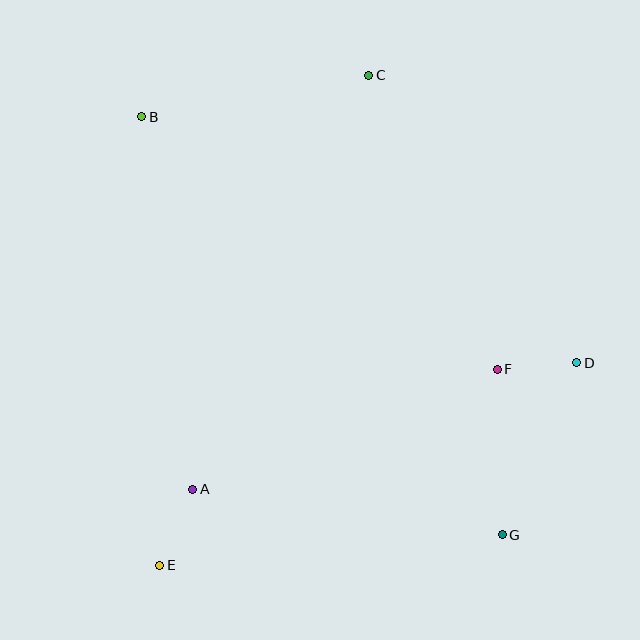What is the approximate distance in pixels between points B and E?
The distance between B and E is approximately 449 pixels.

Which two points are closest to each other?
Points D and F are closest to each other.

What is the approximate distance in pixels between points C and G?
The distance between C and G is approximately 479 pixels.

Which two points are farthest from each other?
Points B and G are farthest from each other.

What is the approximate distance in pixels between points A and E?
The distance between A and E is approximately 83 pixels.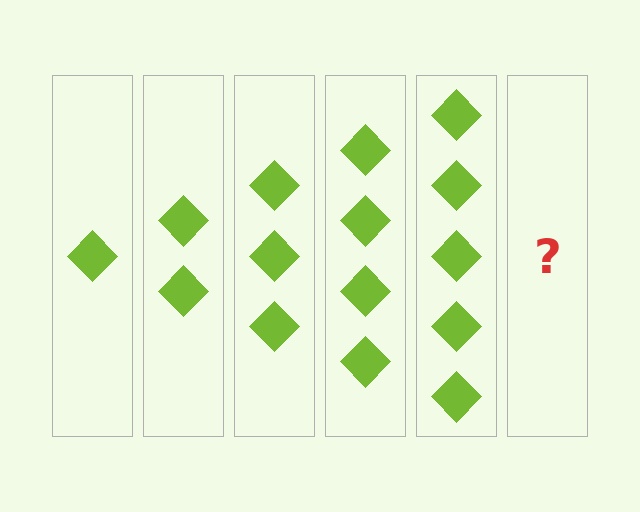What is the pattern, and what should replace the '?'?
The pattern is that each step adds one more diamond. The '?' should be 6 diamonds.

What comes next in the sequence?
The next element should be 6 diamonds.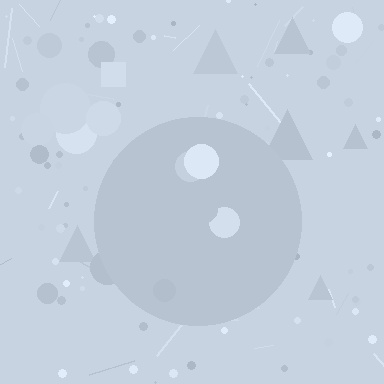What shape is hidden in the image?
A circle is hidden in the image.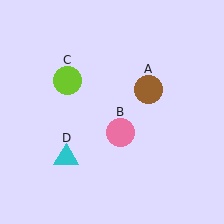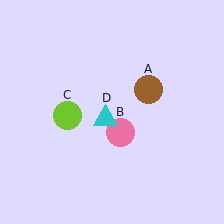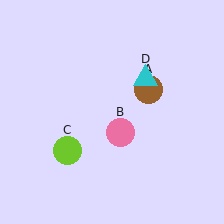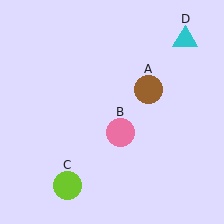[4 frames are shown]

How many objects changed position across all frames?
2 objects changed position: lime circle (object C), cyan triangle (object D).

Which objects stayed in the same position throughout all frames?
Brown circle (object A) and pink circle (object B) remained stationary.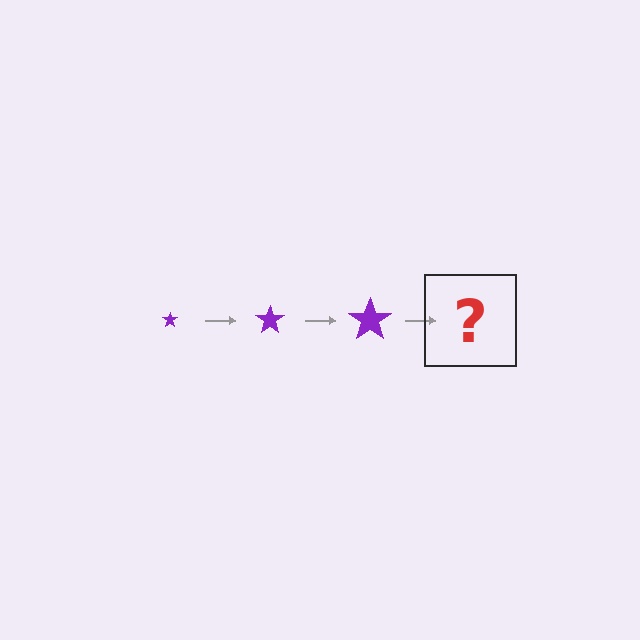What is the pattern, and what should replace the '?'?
The pattern is that the star gets progressively larger each step. The '?' should be a purple star, larger than the previous one.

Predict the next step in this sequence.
The next step is a purple star, larger than the previous one.